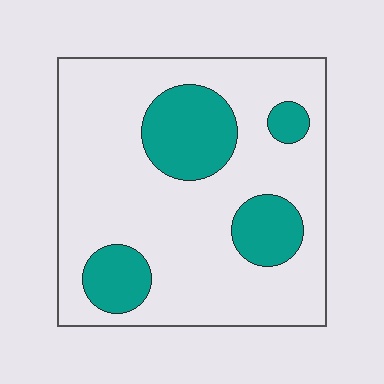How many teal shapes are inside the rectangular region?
4.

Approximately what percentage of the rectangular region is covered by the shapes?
Approximately 25%.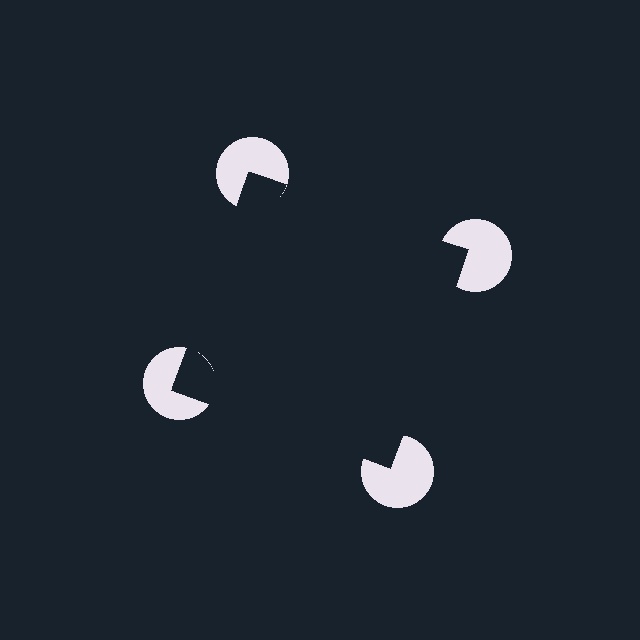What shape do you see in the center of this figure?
An illusory square — its edges are inferred from the aligned wedge cuts in the pac-man discs, not physically drawn.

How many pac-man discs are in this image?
There are 4 — one at each vertex of the illusory square.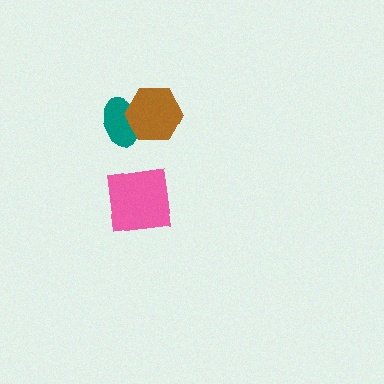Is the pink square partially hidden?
No, no other shape covers it.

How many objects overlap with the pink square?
0 objects overlap with the pink square.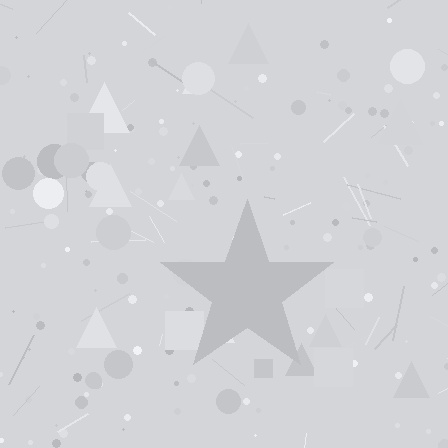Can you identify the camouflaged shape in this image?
The camouflaged shape is a star.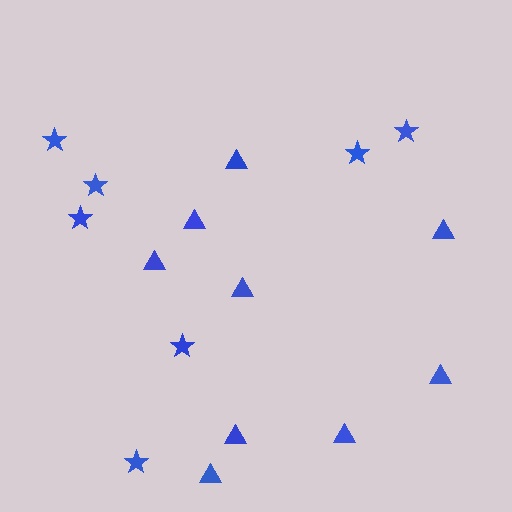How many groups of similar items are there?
There are 2 groups: one group of triangles (9) and one group of stars (7).